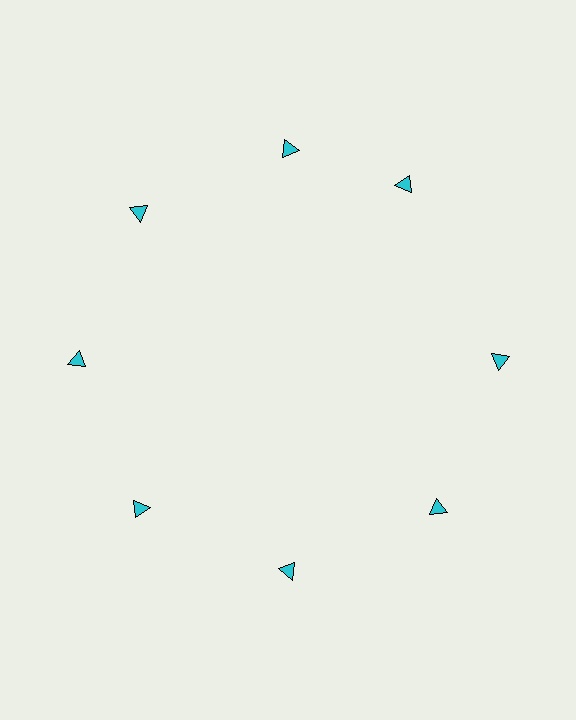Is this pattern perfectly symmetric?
No. The 8 cyan triangles are arranged in a ring, but one element near the 2 o'clock position is rotated out of alignment along the ring, breaking the 8-fold rotational symmetry.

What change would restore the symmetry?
The symmetry would be restored by rotating it back into even spacing with its neighbors so that all 8 triangles sit at equal angles and equal distance from the center.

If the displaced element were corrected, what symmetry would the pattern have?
It would have 8-fold rotational symmetry — the pattern would map onto itself every 45 degrees.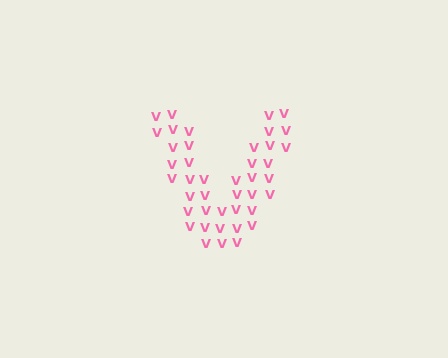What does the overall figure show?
The overall figure shows the letter V.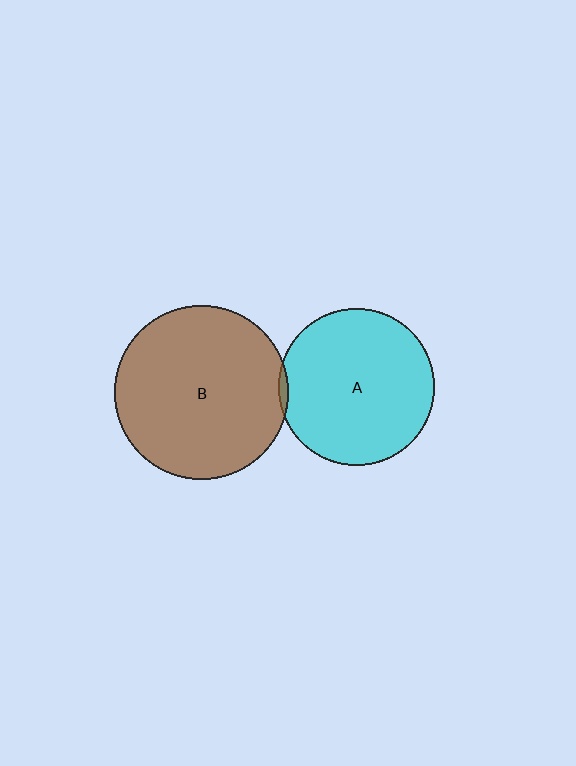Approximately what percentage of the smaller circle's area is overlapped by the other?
Approximately 5%.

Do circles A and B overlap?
Yes.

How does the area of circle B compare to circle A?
Approximately 1.2 times.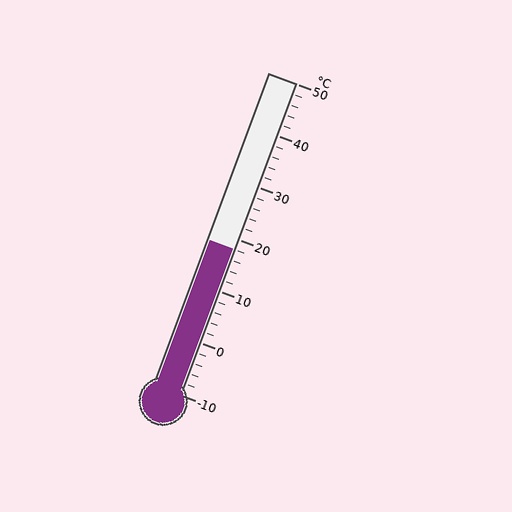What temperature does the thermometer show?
The thermometer shows approximately 18°C.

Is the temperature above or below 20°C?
The temperature is below 20°C.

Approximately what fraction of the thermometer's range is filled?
The thermometer is filled to approximately 45% of its range.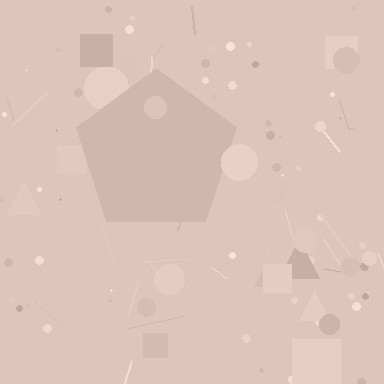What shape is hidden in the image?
A pentagon is hidden in the image.